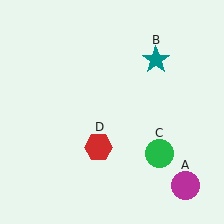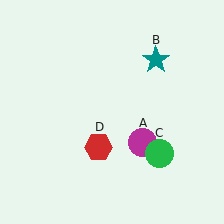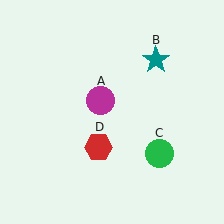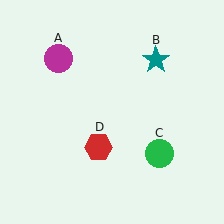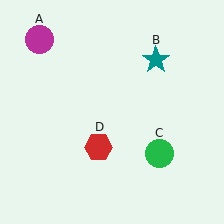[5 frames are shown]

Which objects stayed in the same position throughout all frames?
Teal star (object B) and green circle (object C) and red hexagon (object D) remained stationary.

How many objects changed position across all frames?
1 object changed position: magenta circle (object A).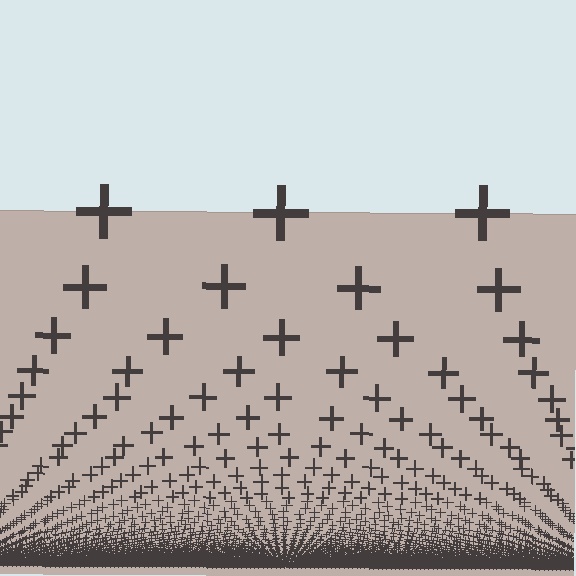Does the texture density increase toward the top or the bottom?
Density increases toward the bottom.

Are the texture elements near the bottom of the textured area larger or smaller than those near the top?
Smaller. The gradient is inverted — elements near the bottom are smaller and denser.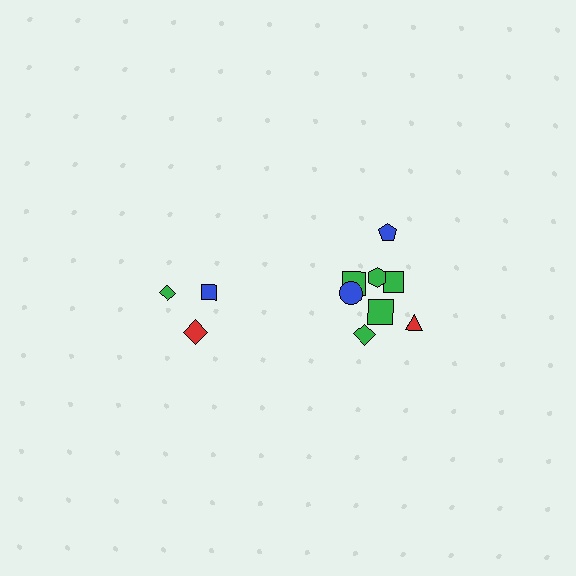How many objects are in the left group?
There are 3 objects.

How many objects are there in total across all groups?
There are 11 objects.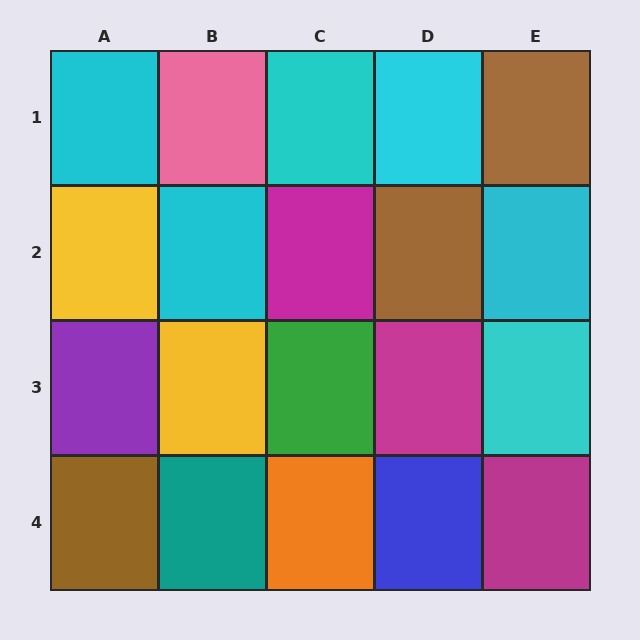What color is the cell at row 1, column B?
Pink.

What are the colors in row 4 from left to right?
Brown, teal, orange, blue, magenta.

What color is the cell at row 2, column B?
Cyan.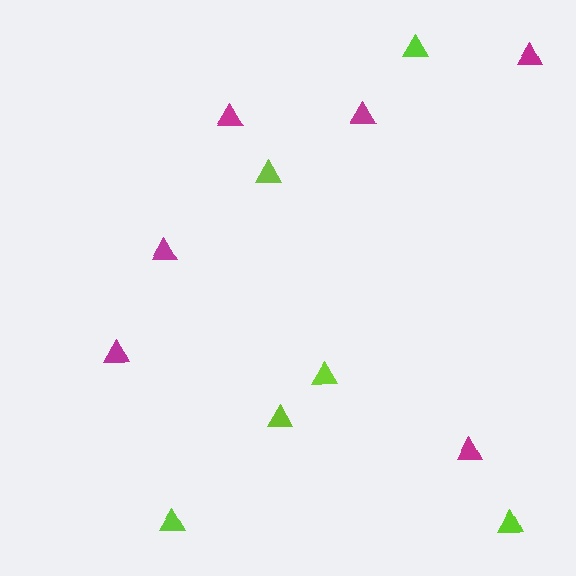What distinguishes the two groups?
There are 2 groups: one group of magenta triangles (6) and one group of lime triangles (6).